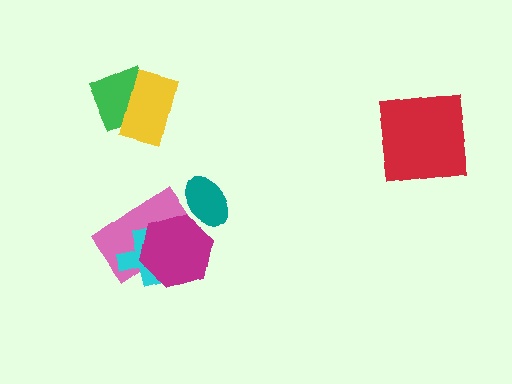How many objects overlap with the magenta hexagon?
3 objects overlap with the magenta hexagon.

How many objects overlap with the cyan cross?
2 objects overlap with the cyan cross.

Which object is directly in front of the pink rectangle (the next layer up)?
The cyan cross is directly in front of the pink rectangle.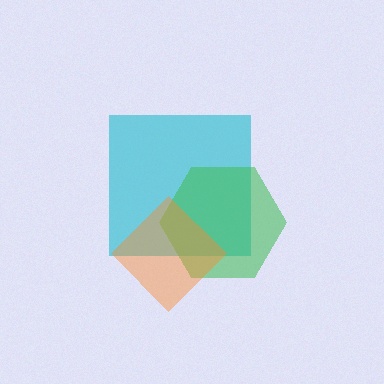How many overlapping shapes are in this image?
There are 3 overlapping shapes in the image.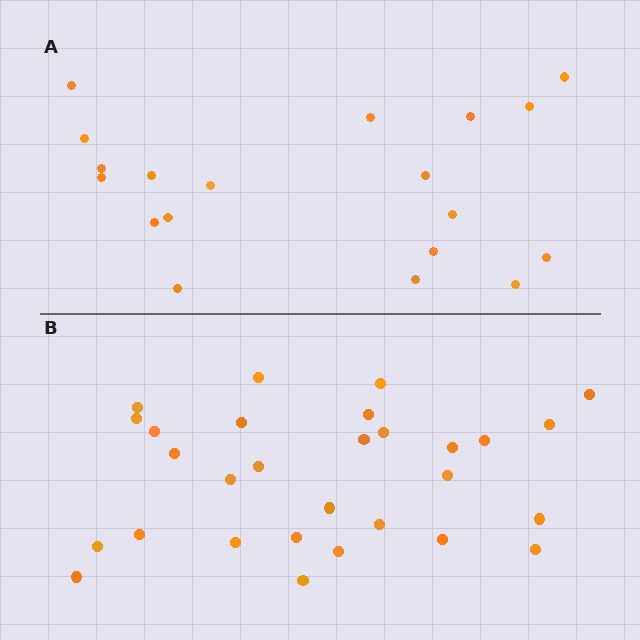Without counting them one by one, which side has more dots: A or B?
Region B (the bottom region) has more dots.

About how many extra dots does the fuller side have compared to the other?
Region B has roughly 10 or so more dots than region A.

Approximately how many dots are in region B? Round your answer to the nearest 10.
About 30 dots. (The exact count is 29, which rounds to 30.)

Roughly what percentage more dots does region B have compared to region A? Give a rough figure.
About 55% more.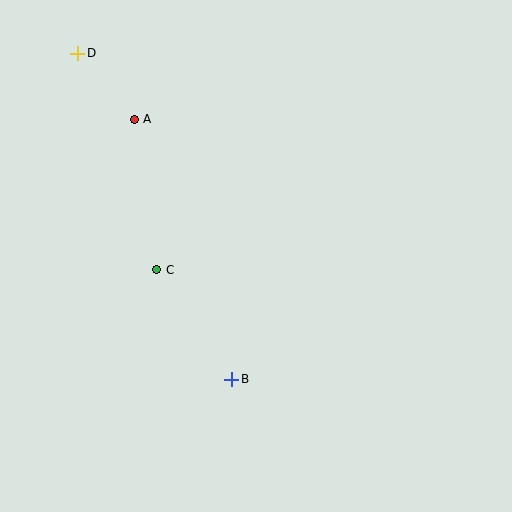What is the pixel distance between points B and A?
The distance between B and A is 278 pixels.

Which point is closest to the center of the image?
Point C at (157, 270) is closest to the center.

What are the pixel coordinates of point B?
Point B is at (232, 379).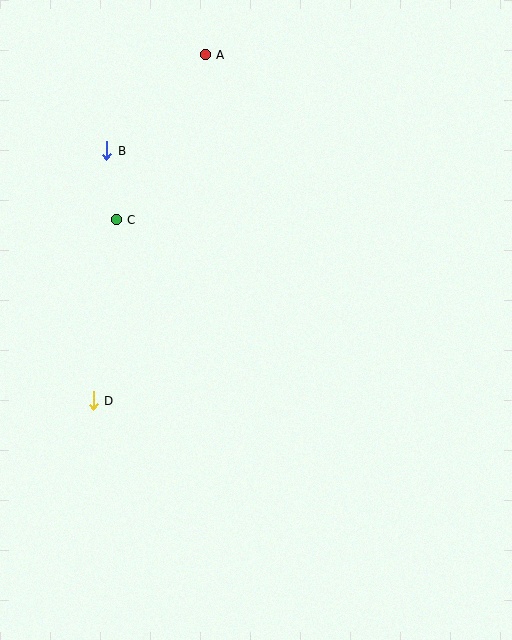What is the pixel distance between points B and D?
The distance between B and D is 250 pixels.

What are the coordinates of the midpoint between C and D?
The midpoint between C and D is at (105, 310).